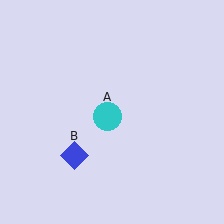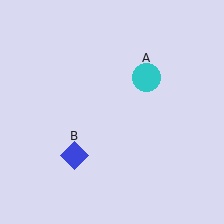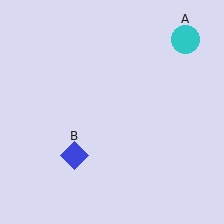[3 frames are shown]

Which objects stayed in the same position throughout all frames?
Blue diamond (object B) remained stationary.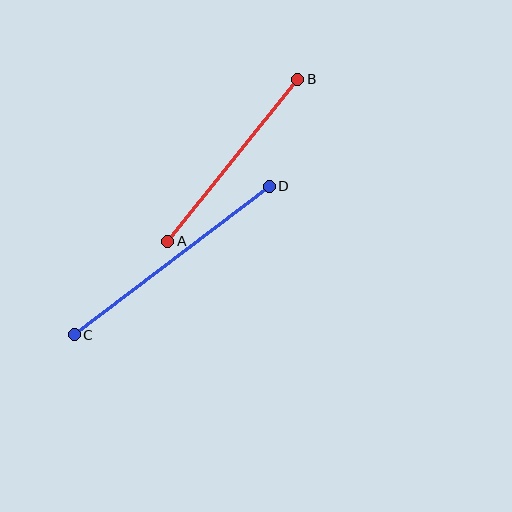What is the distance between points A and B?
The distance is approximately 208 pixels.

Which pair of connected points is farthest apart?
Points C and D are farthest apart.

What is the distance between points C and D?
The distance is approximately 245 pixels.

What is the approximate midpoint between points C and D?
The midpoint is at approximately (172, 260) pixels.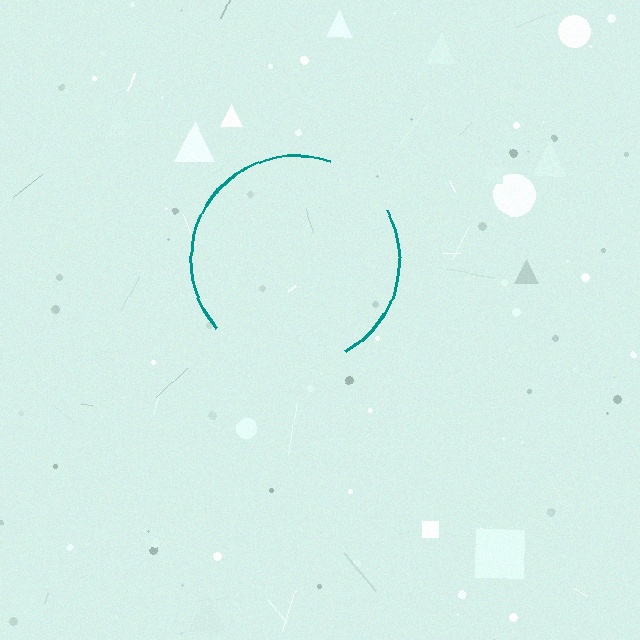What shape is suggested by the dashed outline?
The dashed outline suggests a circle.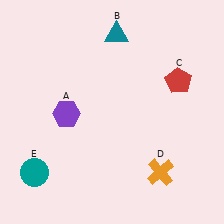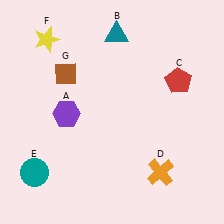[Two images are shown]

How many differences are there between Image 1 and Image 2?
There are 2 differences between the two images.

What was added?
A yellow star (F), a brown diamond (G) were added in Image 2.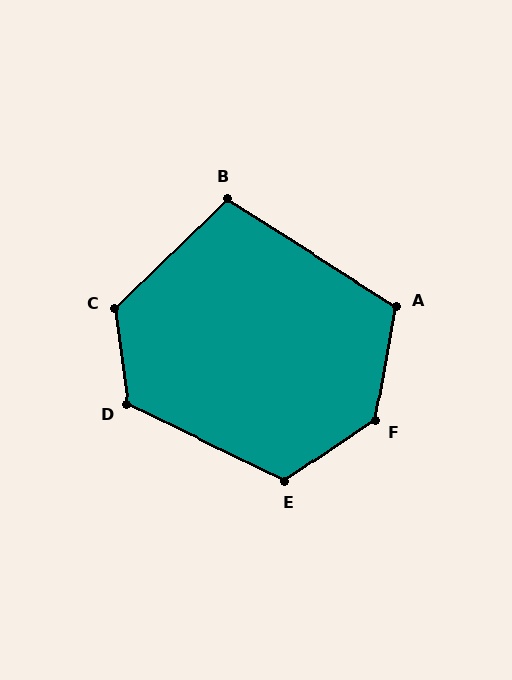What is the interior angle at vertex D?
Approximately 123 degrees (obtuse).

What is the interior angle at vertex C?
Approximately 127 degrees (obtuse).